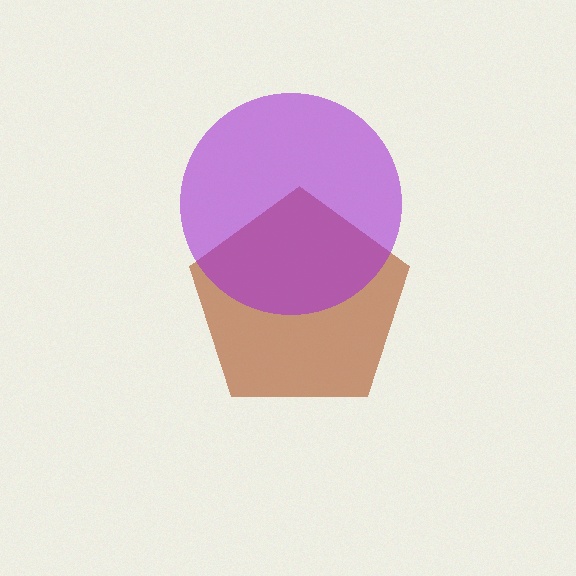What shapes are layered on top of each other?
The layered shapes are: a brown pentagon, a purple circle.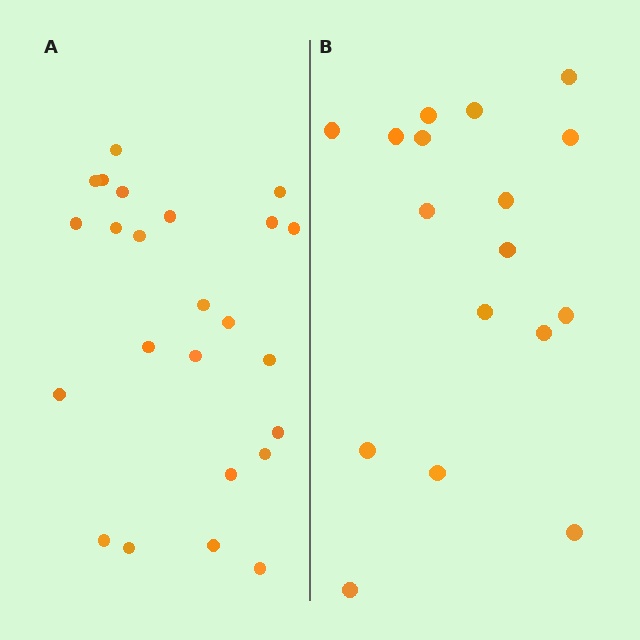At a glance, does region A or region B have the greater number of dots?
Region A (the left region) has more dots.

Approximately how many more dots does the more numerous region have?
Region A has roughly 8 or so more dots than region B.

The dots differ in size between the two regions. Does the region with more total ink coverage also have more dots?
No. Region B has more total ink coverage because its dots are larger, but region A actually contains more individual dots. Total area can be misleading — the number of items is what matters here.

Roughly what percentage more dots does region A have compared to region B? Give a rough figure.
About 40% more.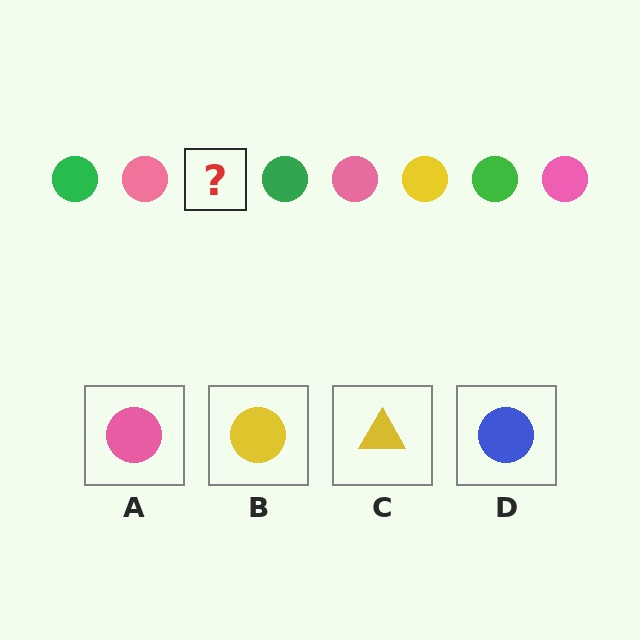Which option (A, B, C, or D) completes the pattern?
B.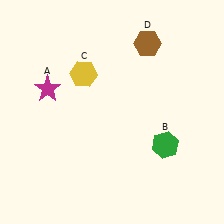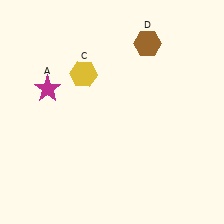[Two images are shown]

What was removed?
The green hexagon (B) was removed in Image 2.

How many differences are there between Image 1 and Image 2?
There is 1 difference between the two images.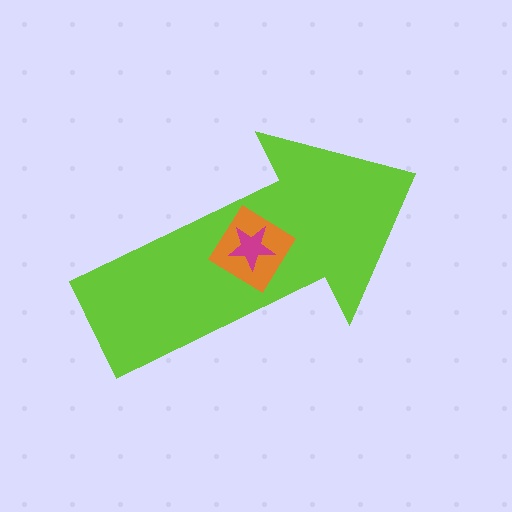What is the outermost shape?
The lime arrow.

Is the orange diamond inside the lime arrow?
Yes.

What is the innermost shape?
The magenta star.